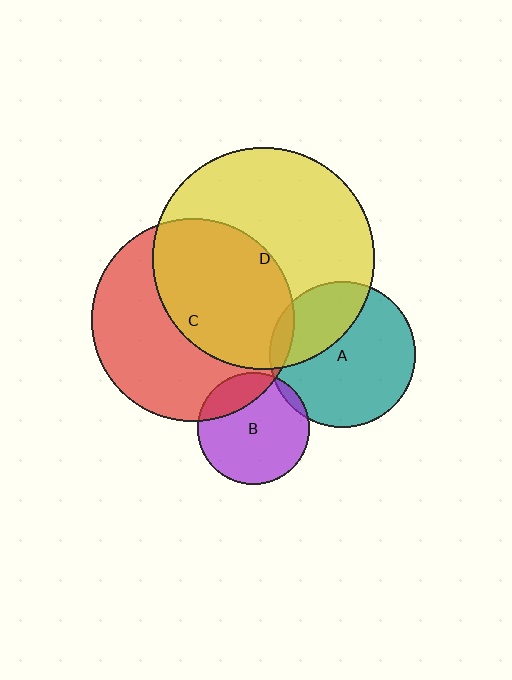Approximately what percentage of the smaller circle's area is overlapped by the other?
Approximately 30%.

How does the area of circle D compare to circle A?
Approximately 2.3 times.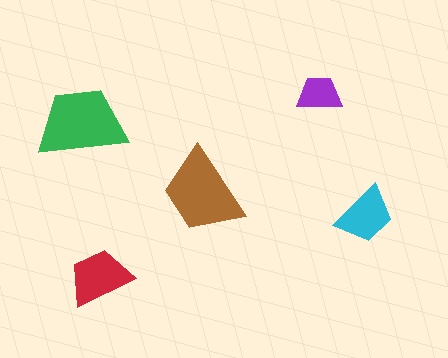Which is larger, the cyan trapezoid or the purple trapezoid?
The cyan one.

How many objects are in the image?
There are 5 objects in the image.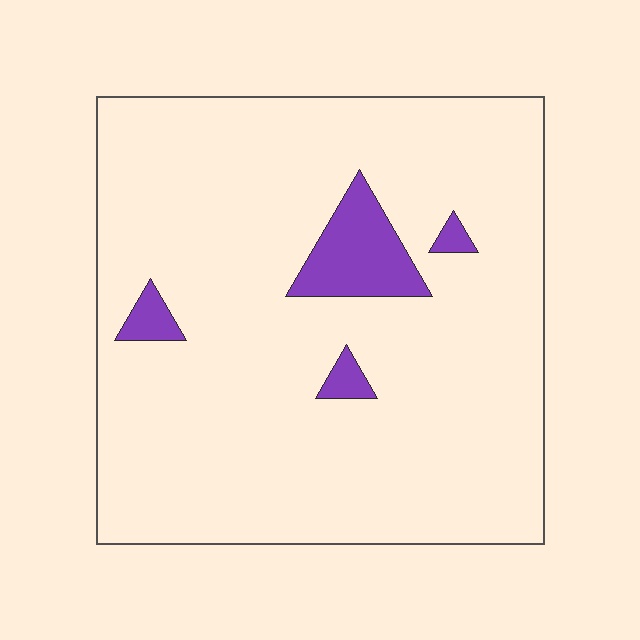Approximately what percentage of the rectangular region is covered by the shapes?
Approximately 5%.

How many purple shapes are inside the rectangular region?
4.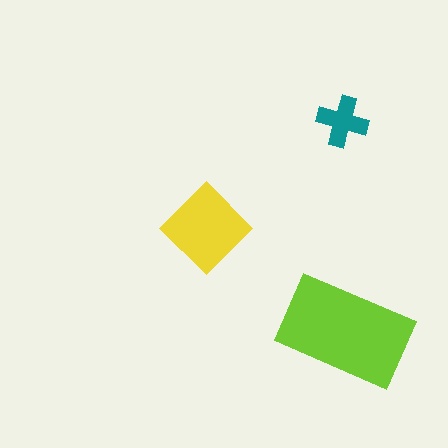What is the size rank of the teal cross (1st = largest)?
3rd.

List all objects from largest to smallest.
The lime rectangle, the yellow diamond, the teal cross.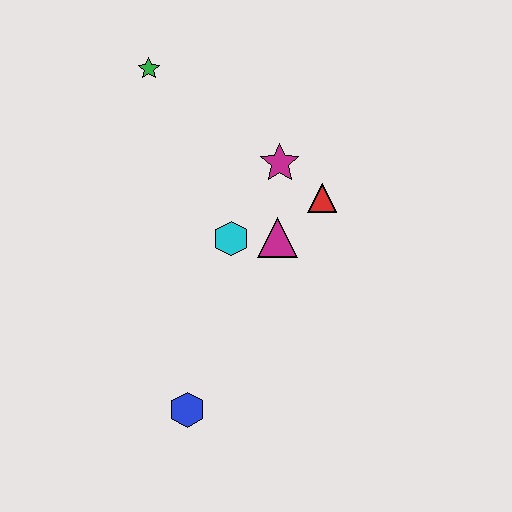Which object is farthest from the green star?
The blue hexagon is farthest from the green star.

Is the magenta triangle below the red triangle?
Yes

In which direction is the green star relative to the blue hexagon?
The green star is above the blue hexagon.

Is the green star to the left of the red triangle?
Yes